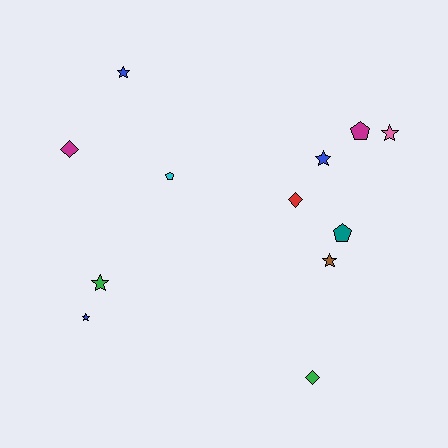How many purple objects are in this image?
There are no purple objects.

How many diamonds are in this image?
There are 3 diamonds.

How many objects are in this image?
There are 12 objects.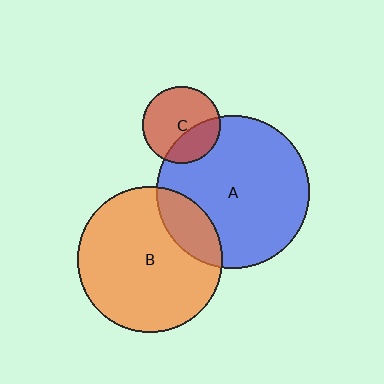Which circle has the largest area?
Circle A (blue).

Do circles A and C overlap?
Yes.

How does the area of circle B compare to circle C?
Approximately 3.5 times.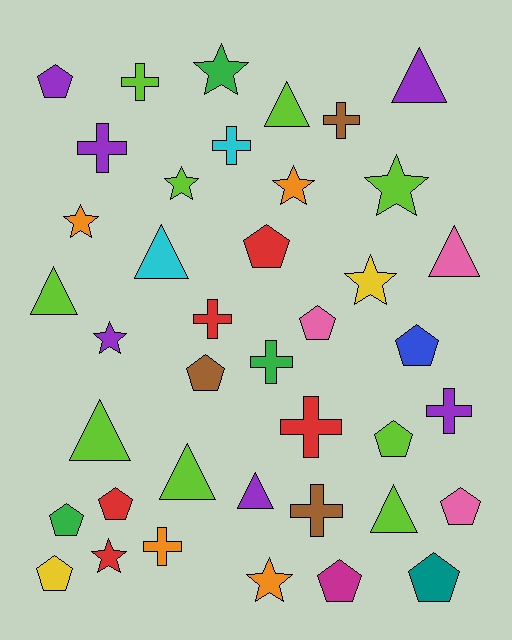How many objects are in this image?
There are 40 objects.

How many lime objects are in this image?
There are 9 lime objects.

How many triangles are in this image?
There are 9 triangles.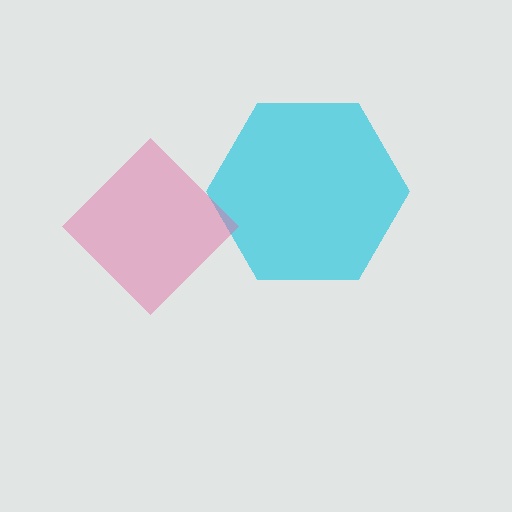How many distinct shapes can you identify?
There are 2 distinct shapes: a cyan hexagon, a pink diamond.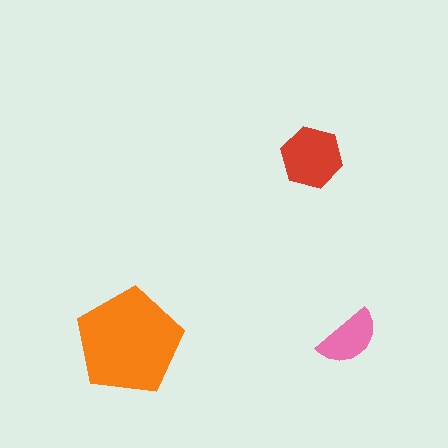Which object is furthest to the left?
The orange pentagon is leftmost.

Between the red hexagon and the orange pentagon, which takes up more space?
The orange pentagon.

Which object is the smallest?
The pink semicircle.